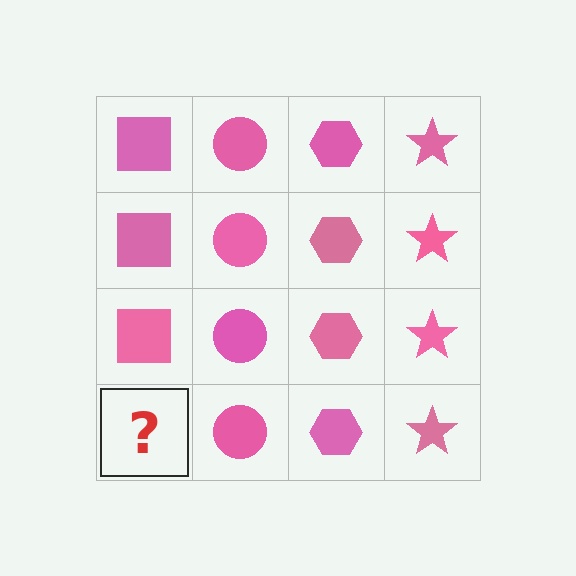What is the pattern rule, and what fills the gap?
The rule is that each column has a consistent shape. The gap should be filled with a pink square.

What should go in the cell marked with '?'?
The missing cell should contain a pink square.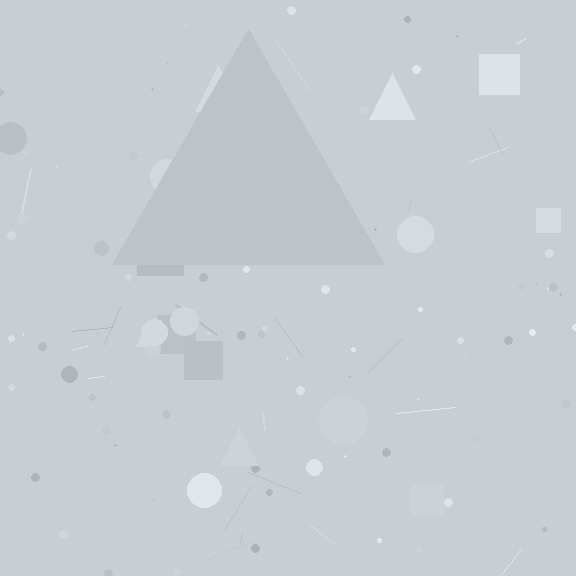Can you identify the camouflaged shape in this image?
The camouflaged shape is a triangle.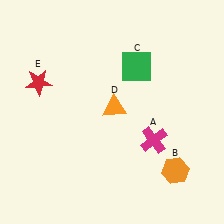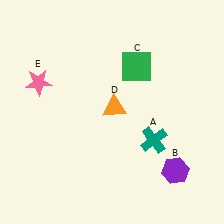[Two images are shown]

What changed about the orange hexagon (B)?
In Image 1, B is orange. In Image 2, it changed to purple.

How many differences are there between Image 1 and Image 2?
There are 3 differences between the two images.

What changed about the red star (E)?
In Image 1, E is red. In Image 2, it changed to pink.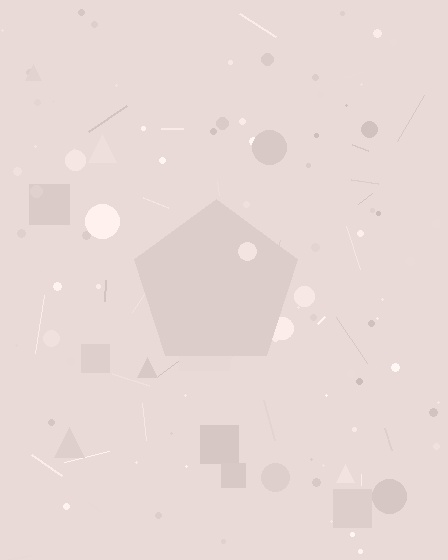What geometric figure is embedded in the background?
A pentagon is embedded in the background.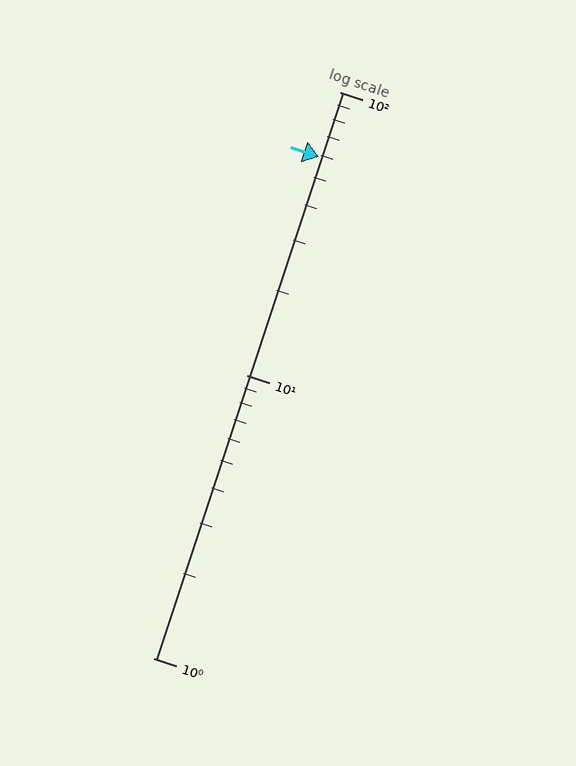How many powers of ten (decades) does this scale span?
The scale spans 2 decades, from 1 to 100.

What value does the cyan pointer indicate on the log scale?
The pointer indicates approximately 59.